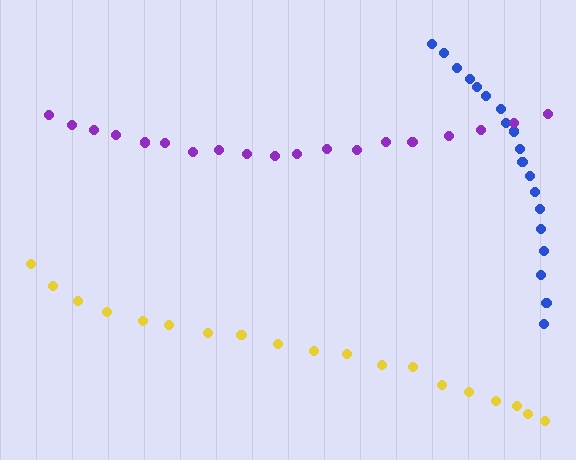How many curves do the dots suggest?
There are 3 distinct paths.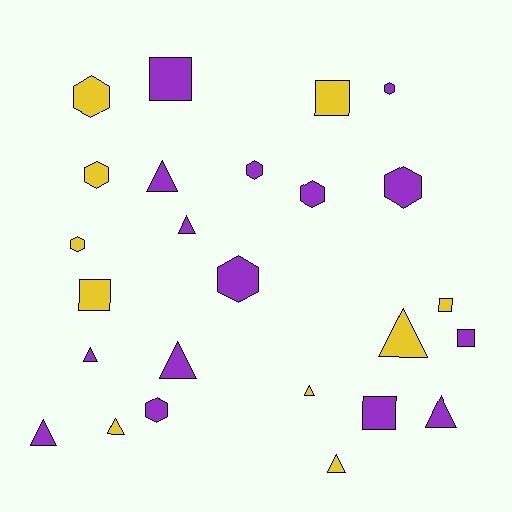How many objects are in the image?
There are 25 objects.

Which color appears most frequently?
Purple, with 15 objects.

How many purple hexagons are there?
There are 6 purple hexagons.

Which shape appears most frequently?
Triangle, with 10 objects.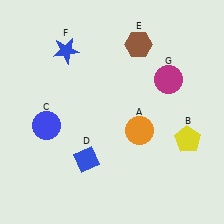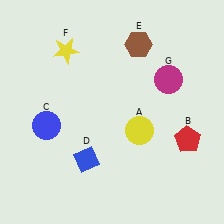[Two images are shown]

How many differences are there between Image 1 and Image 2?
There are 3 differences between the two images.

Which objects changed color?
A changed from orange to yellow. B changed from yellow to red. F changed from blue to yellow.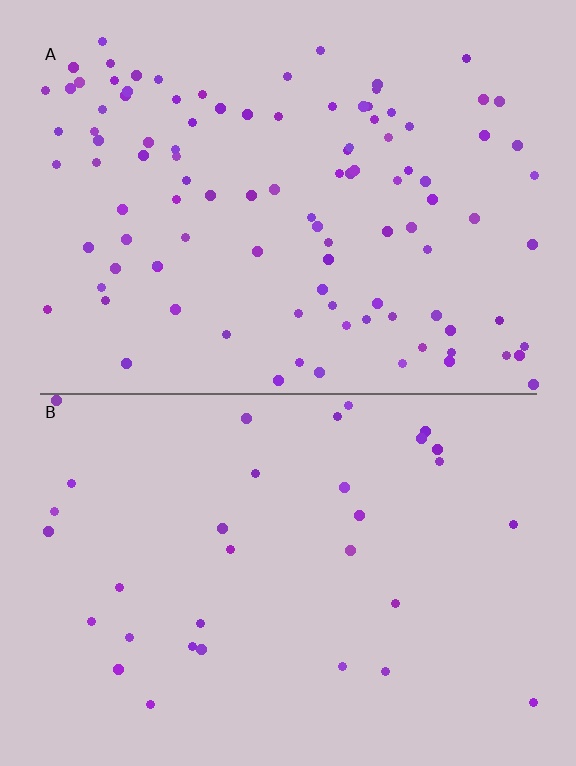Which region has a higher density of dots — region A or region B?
A (the top).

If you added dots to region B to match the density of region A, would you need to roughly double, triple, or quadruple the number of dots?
Approximately triple.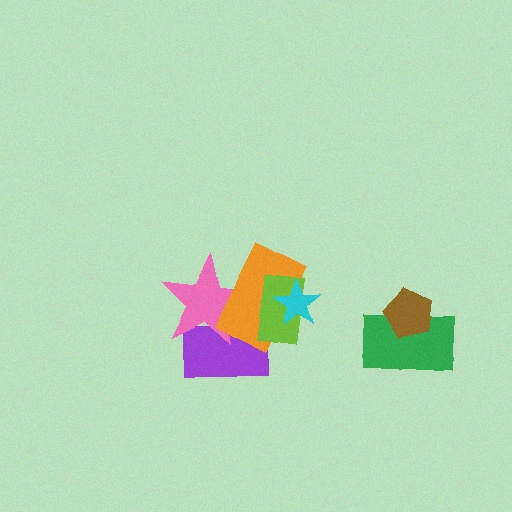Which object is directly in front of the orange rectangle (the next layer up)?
The lime rectangle is directly in front of the orange rectangle.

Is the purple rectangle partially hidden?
Yes, it is partially covered by another shape.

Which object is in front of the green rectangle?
The brown pentagon is in front of the green rectangle.